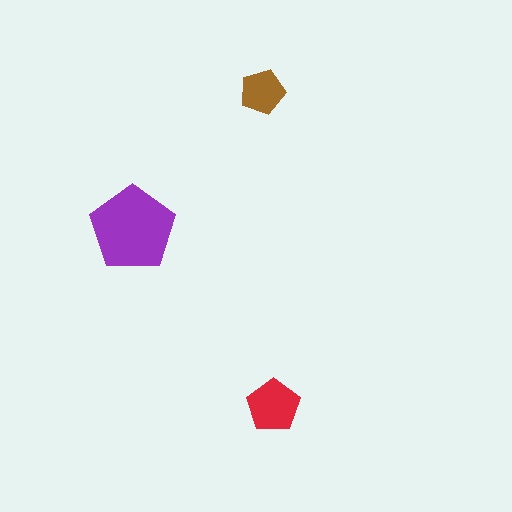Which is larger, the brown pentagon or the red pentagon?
The red one.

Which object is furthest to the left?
The purple pentagon is leftmost.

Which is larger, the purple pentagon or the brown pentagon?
The purple one.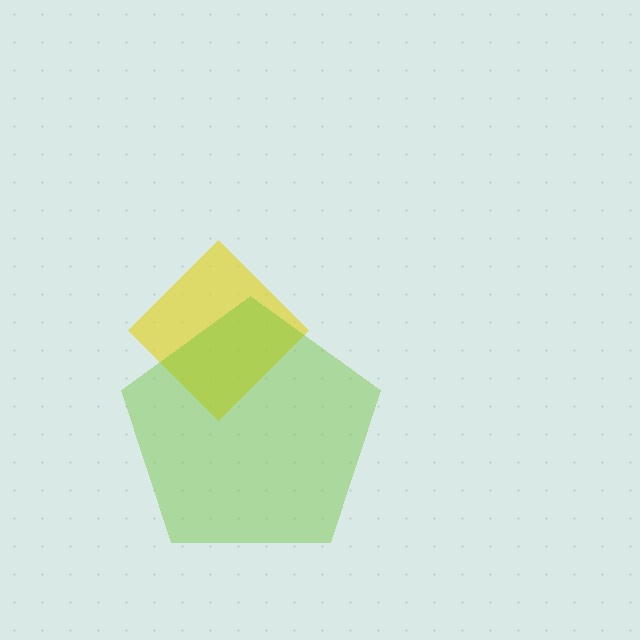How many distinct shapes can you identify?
There are 2 distinct shapes: a yellow diamond, a lime pentagon.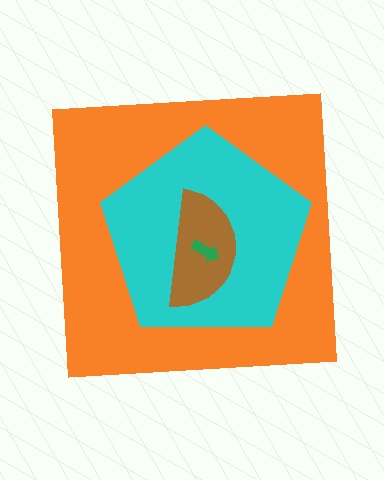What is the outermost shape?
The orange square.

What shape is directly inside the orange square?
The cyan pentagon.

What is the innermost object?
The green arrow.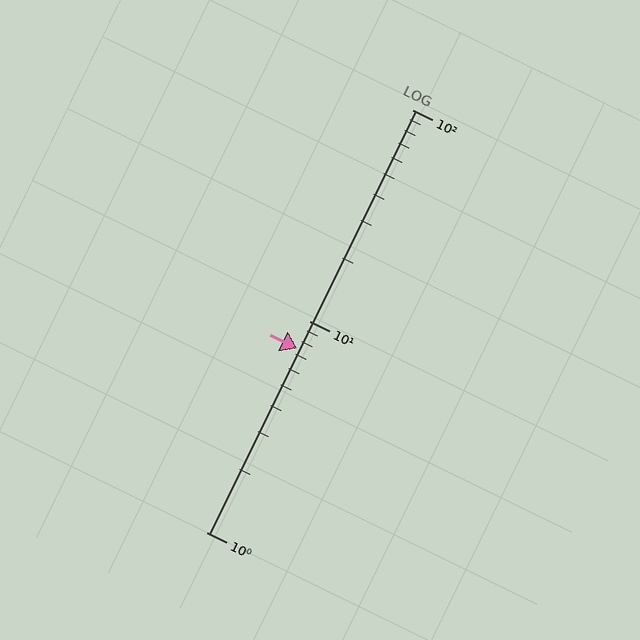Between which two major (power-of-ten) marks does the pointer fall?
The pointer is between 1 and 10.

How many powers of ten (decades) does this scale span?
The scale spans 2 decades, from 1 to 100.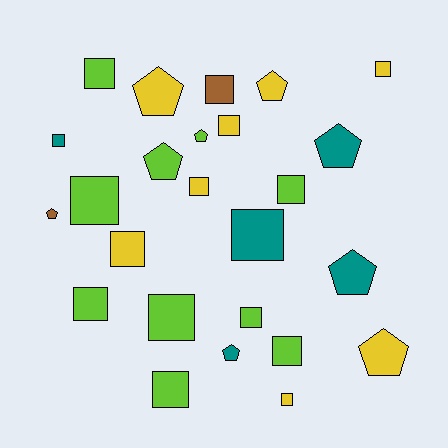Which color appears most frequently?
Lime, with 10 objects.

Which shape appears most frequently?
Square, with 16 objects.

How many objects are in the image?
There are 25 objects.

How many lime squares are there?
There are 8 lime squares.